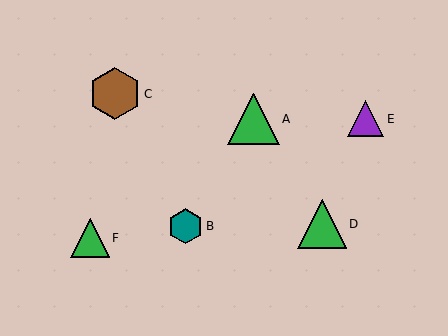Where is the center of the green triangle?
The center of the green triangle is at (253, 119).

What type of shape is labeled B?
Shape B is a teal hexagon.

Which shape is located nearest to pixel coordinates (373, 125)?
The purple triangle (labeled E) at (366, 119) is nearest to that location.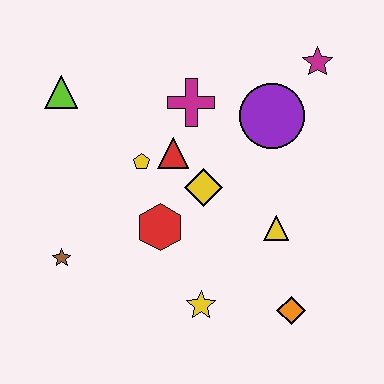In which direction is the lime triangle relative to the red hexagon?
The lime triangle is above the red hexagon.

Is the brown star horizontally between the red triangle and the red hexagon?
No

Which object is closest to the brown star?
The red hexagon is closest to the brown star.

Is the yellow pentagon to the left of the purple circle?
Yes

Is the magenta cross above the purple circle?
Yes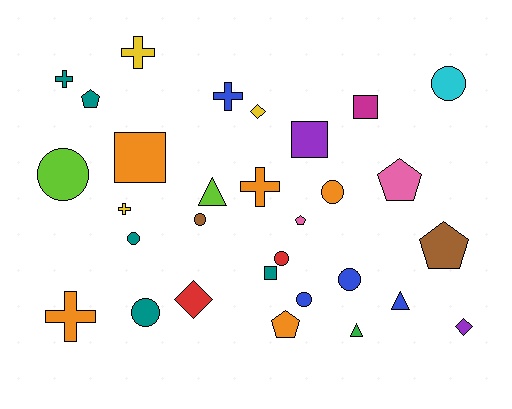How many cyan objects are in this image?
There is 1 cyan object.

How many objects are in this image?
There are 30 objects.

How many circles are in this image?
There are 9 circles.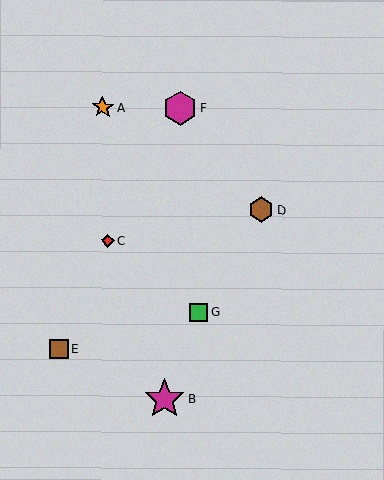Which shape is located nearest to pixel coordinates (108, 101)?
The orange star (labeled A) at (103, 107) is nearest to that location.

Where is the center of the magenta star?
The center of the magenta star is at (165, 399).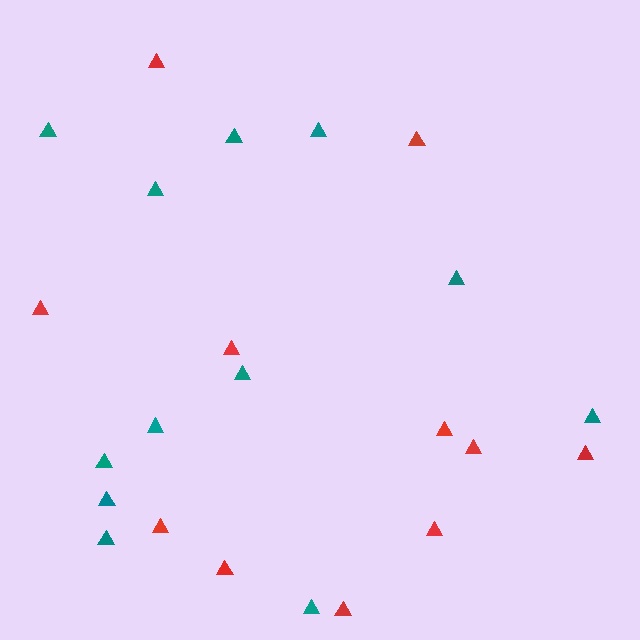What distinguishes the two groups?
There are 2 groups: one group of teal triangles (12) and one group of red triangles (11).